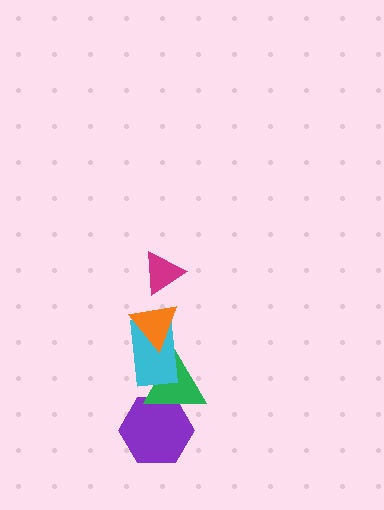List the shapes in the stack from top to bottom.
From top to bottom: the magenta triangle, the orange triangle, the cyan rectangle, the green triangle, the purple hexagon.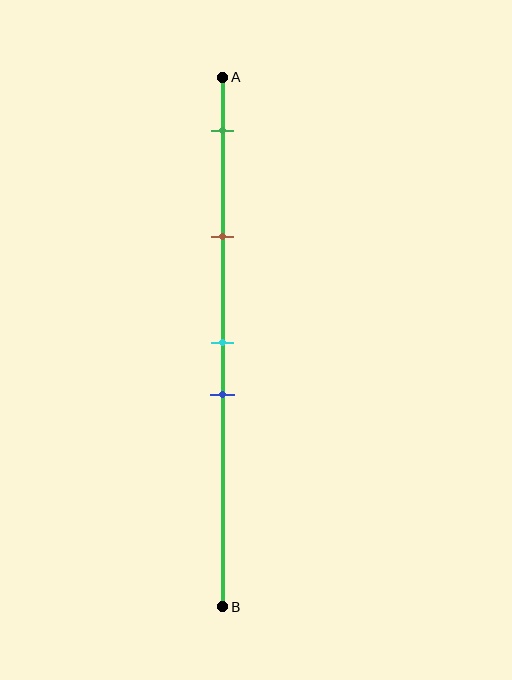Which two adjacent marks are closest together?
The cyan and blue marks are the closest adjacent pair.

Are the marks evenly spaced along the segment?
No, the marks are not evenly spaced.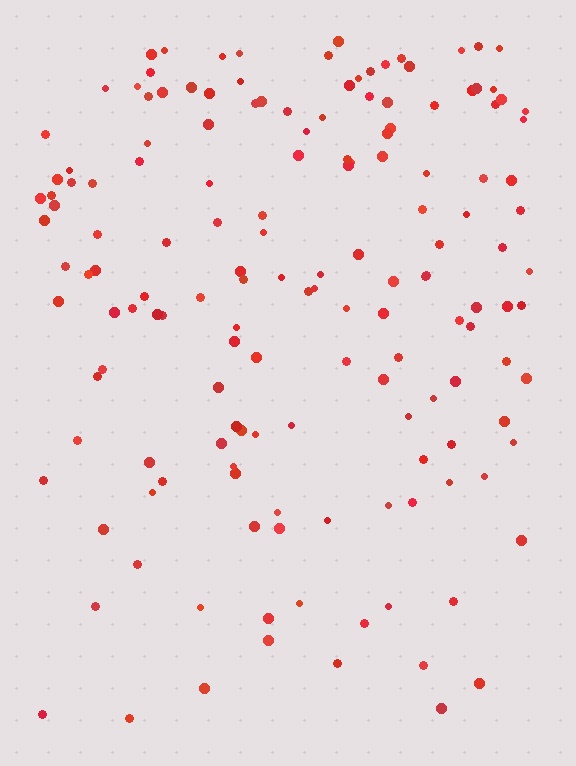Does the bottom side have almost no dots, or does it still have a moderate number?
Still a moderate number, just noticeably fewer than the top.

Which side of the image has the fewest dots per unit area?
The bottom.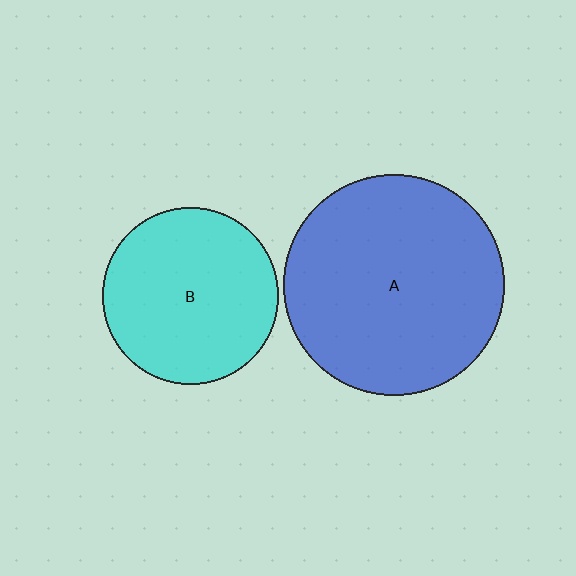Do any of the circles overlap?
No, none of the circles overlap.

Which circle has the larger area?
Circle A (blue).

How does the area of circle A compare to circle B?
Approximately 1.6 times.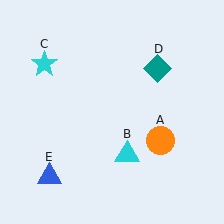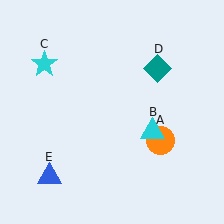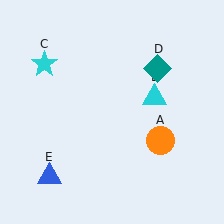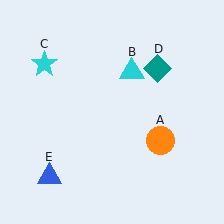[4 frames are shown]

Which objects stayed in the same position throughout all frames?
Orange circle (object A) and cyan star (object C) and teal diamond (object D) and blue triangle (object E) remained stationary.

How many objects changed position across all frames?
1 object changed position: cyan triangle (object B).